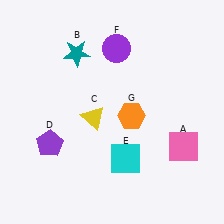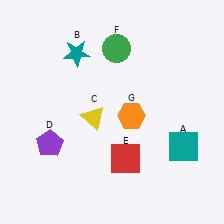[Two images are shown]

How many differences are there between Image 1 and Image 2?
There are 3 differences between the two images.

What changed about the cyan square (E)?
In Image 1, E is cyan. In Image 2, it changed to red.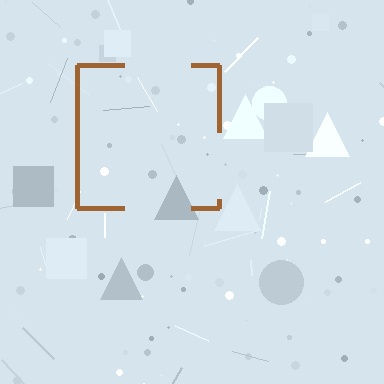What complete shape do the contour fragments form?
The contour fragments form a square.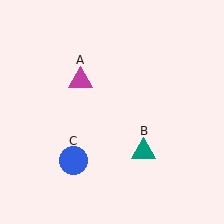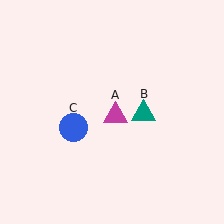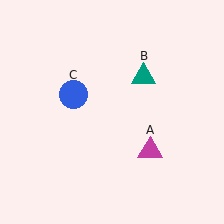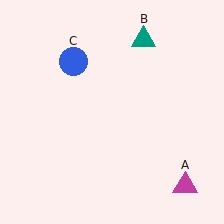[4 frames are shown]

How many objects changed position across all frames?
3 objects changed position: magenta triangle (object A), teal triangle (object B), blue circle (object C).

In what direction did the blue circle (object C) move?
The blue circle (object C) moved up.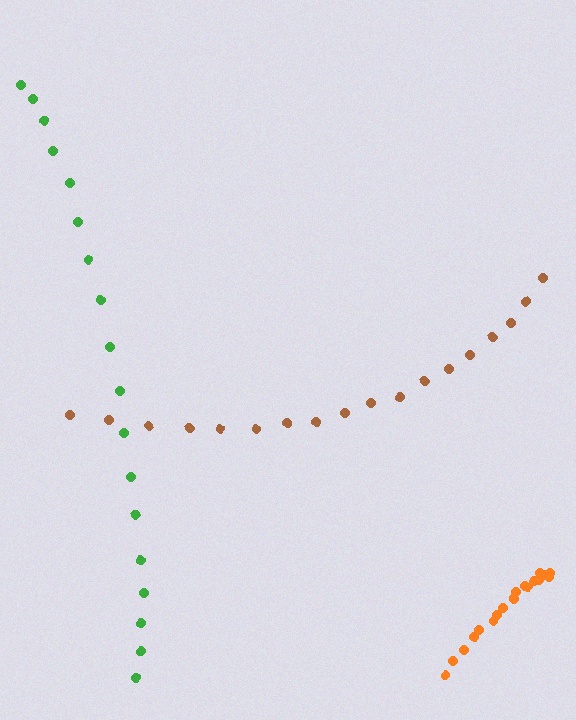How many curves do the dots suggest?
There are 3 distinct paths.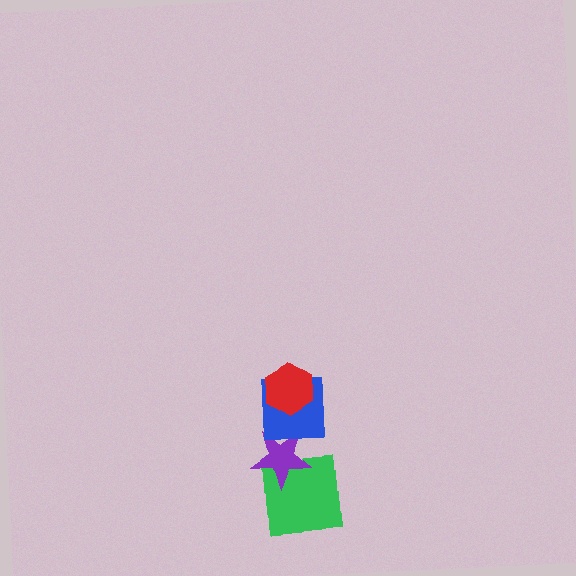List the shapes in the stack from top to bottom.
From top to bottom: the red hexagon, the blue square, the purple star, the green square.